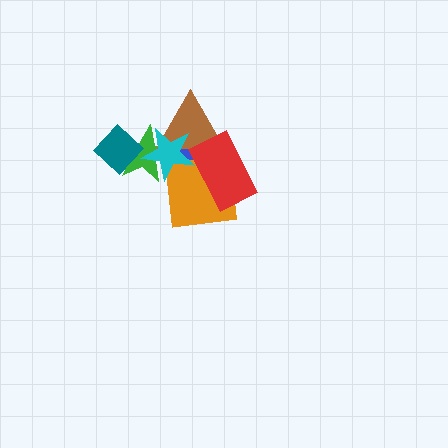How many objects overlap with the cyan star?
4 objects overlap with the cyan star.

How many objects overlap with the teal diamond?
1 object overlaps with the teal diamond.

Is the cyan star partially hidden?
No, no other shape covers it.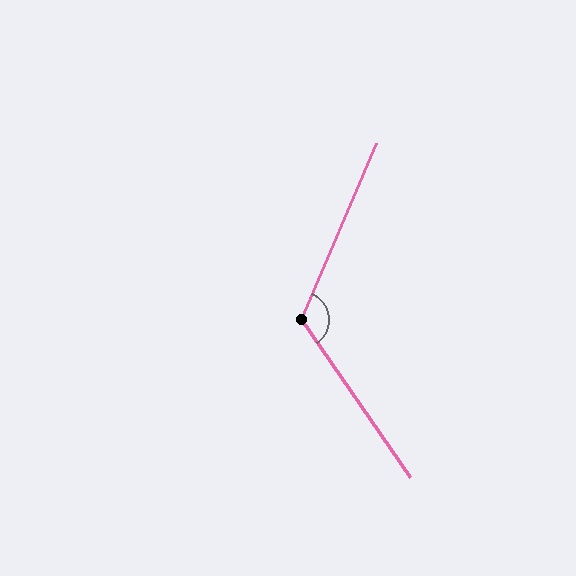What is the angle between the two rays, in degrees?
Approximately 122 degrees.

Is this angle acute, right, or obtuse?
It is obtuse.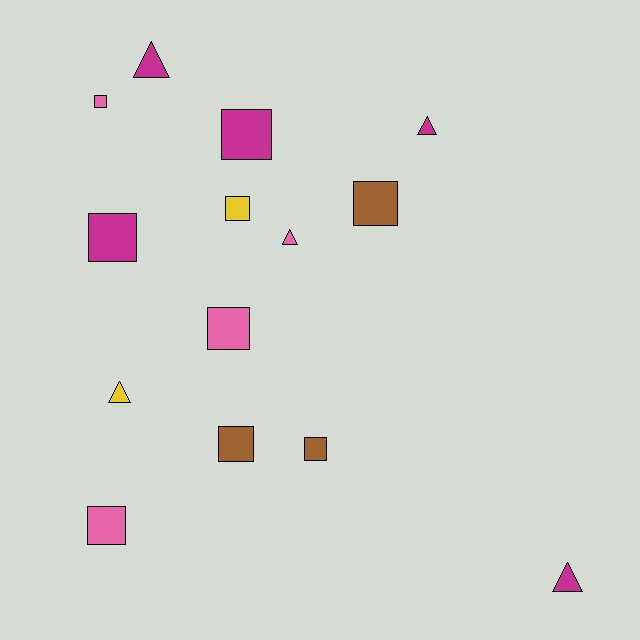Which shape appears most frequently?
Square, with 9 objects.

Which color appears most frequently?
Magenta, with 5 objects.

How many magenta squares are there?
There are 2 magenta squares.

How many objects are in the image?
There are 14 objects.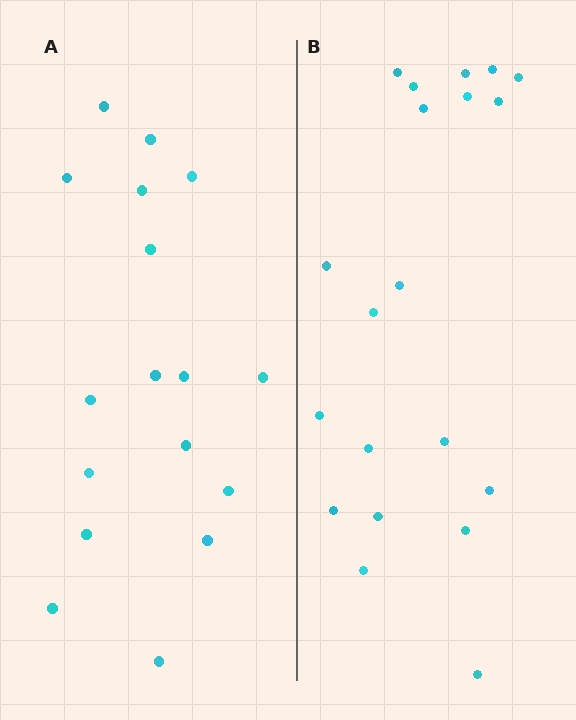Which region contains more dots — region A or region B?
Region B (the right region) has more dots.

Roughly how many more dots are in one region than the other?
Region B has just a few more — roughly 2 or 3 more dots than region A.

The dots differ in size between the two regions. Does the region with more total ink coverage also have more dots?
No. Region A has more total ink coverage because its dots are larger, but region B actually contains more individual dots. Total area can be misleading — the number of items is what matters here.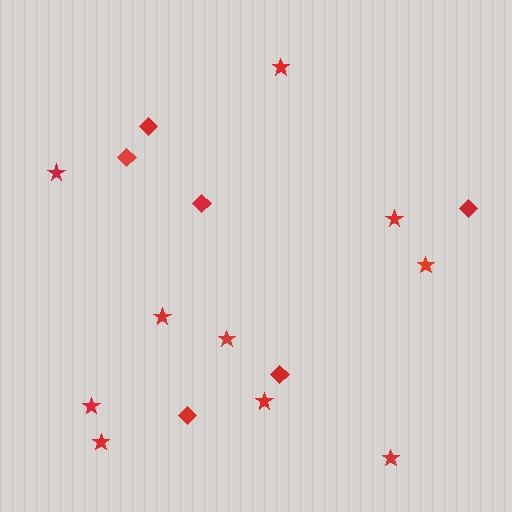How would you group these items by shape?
There are 2 groups: one group of stars (10) and one group of diamonds (6).